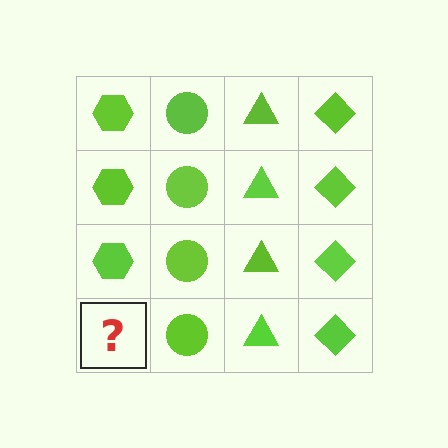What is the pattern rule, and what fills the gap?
The rule is that each column has a consistent shape. The gap should be filled with a lime hexagon.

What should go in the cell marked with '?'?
The missing cell should contain a lime hexagon.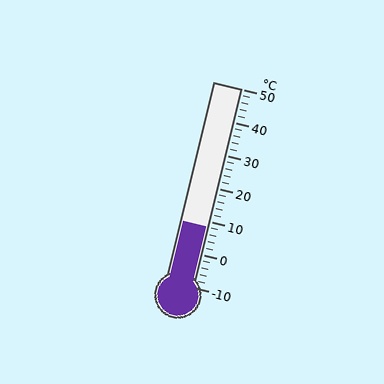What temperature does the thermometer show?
The thermometer shows approximately 8°C.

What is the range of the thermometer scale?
The thermometer scale ranges from -10°C to 50°C.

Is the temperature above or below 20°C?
The temperature is below 20°C.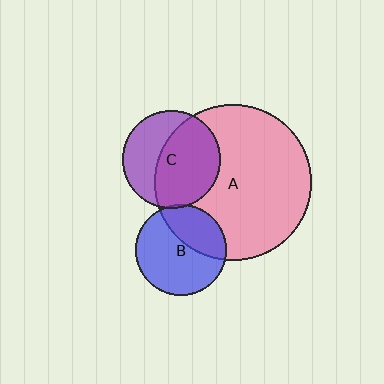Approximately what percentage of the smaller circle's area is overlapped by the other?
Approximately 35%.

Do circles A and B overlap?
Yes.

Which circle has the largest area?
Circle A (pink).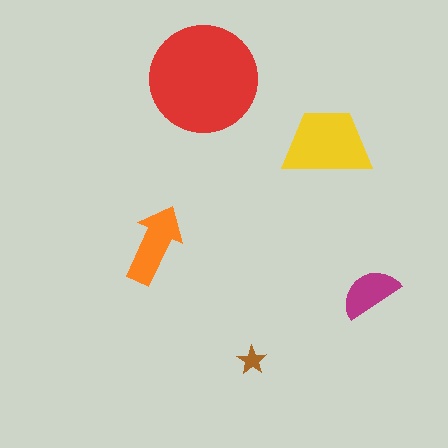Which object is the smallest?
The brown star.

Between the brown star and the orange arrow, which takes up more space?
The orange arrow.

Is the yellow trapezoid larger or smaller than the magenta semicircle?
Larger.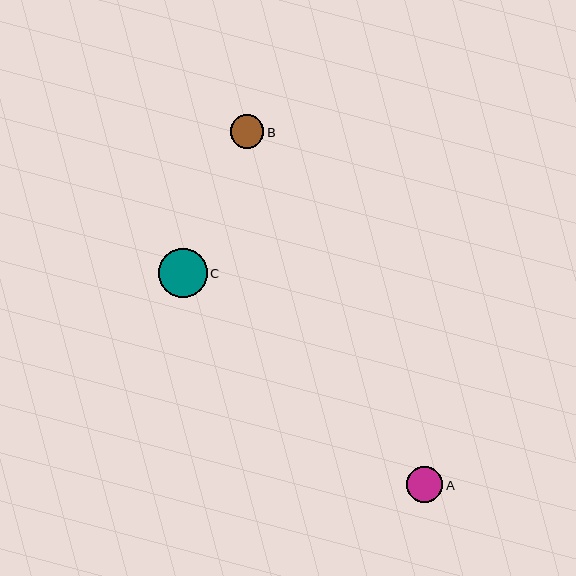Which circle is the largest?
Circle C is the largest with a size of approximately 49 pixels.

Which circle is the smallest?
Circle B is the smallest with a size of approximately 33 pixels.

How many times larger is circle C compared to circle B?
Circle C is approximately 1.5 times the size of circle B.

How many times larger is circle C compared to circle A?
Circle C is approximately 1.4 times the size of circle A.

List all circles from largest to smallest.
From largest to smallest: C, A, B.